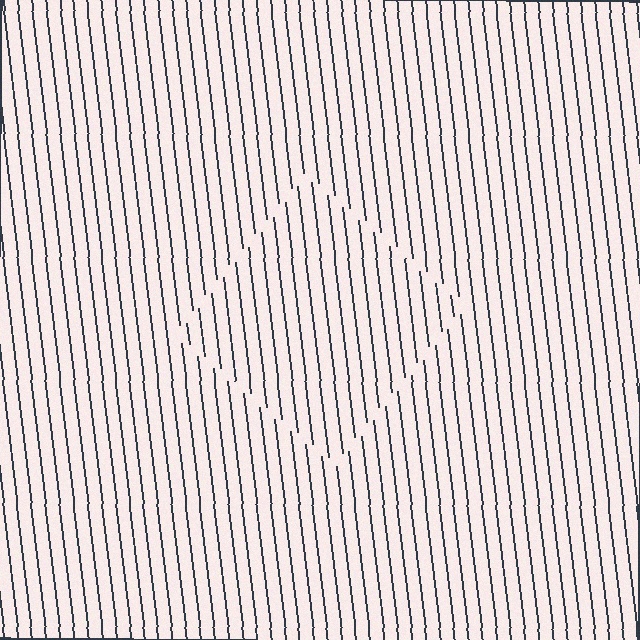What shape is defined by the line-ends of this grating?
An illusory square. The interior of the shape contains the same grating, shifted by half a period — the contour is defined by the phase discontinuity where line-ends from the inner and outer gratings abut.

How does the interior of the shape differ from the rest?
The interior of the shape contains the same grating, shifted by half a period — the contour is defined by the phase discontinuity where line-ends from the inner and outer gratings abut.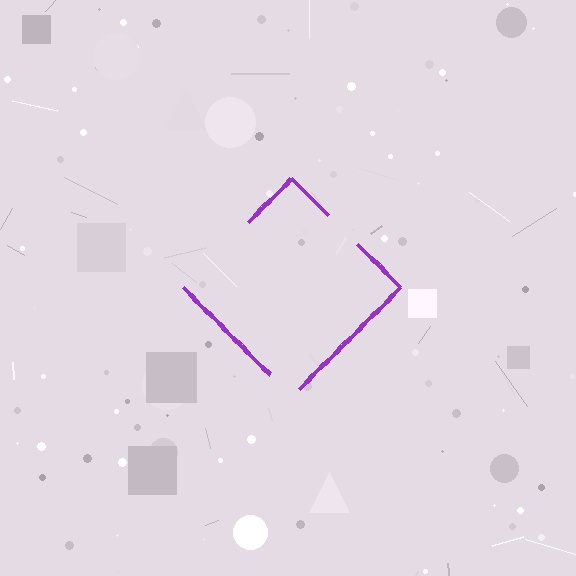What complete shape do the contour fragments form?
The contour fragments form a diamond.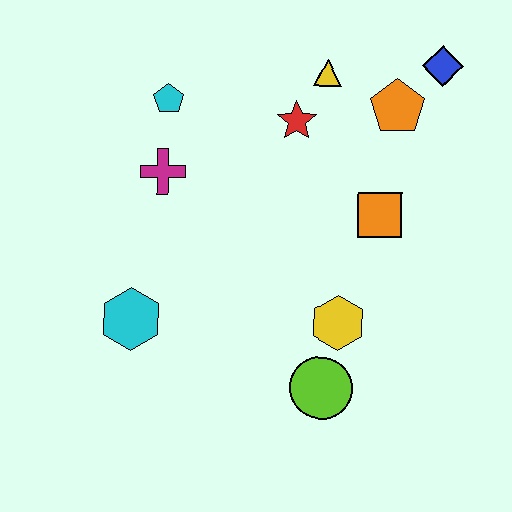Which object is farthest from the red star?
The lime circle is farthest from the red star.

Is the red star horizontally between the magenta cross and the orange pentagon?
Yes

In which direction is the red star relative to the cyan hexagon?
The red star is above the cyan hexagon.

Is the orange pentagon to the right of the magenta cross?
Yes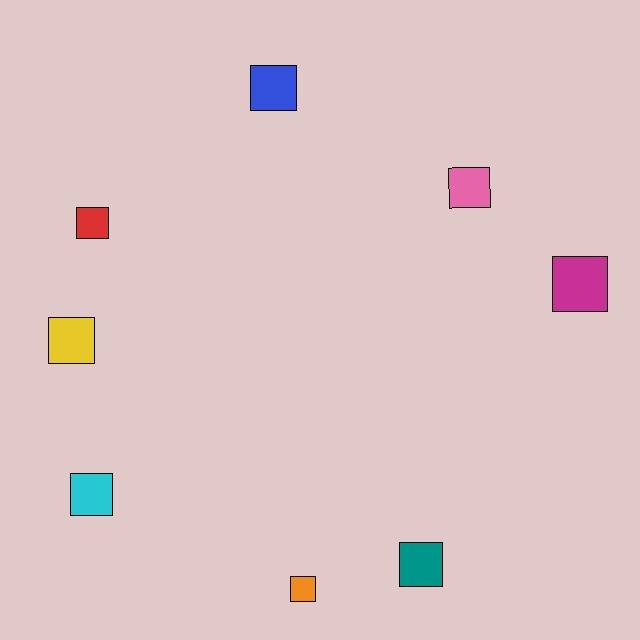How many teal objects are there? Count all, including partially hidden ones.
There is 1 teal object.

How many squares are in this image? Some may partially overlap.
There are 8 squares.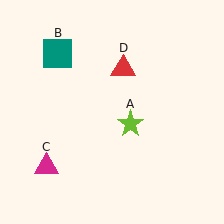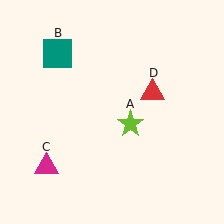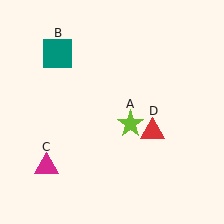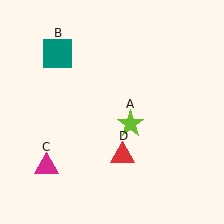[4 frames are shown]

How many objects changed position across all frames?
1 object changed position: red triangle (object D).